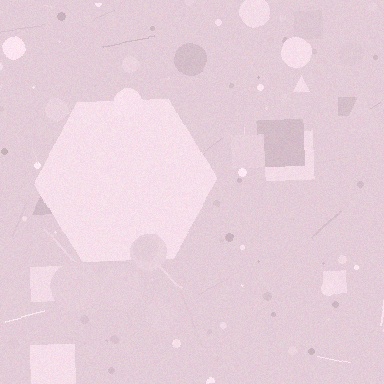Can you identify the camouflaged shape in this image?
The camouflaged shape is a hexagon.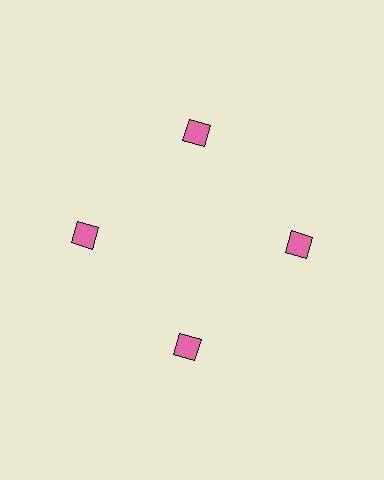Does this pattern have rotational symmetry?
Yes, this pattern has 4-fold rotational symmetry. It looks the same after rotating 90 degrees around the center.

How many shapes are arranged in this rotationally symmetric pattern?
There are 4 shapes, arranged in 4 groups of 1.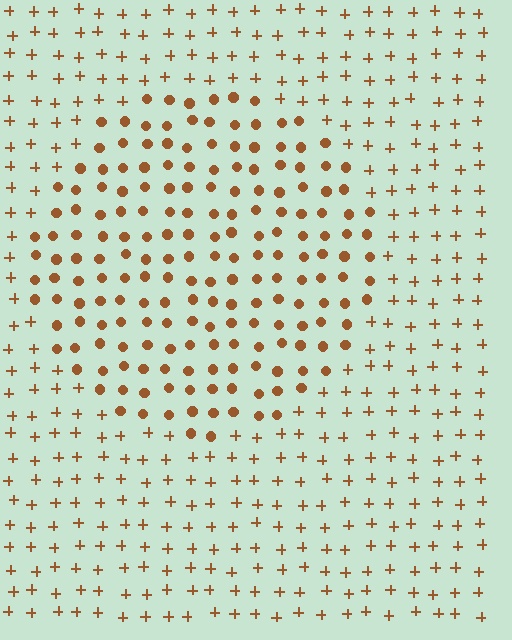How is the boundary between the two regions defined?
The boundary is defined by a change in element shape: circles inside vs. plus signs outside. All elements share the same color and spacing.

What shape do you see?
I see a circle.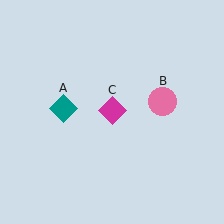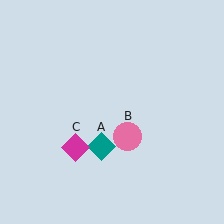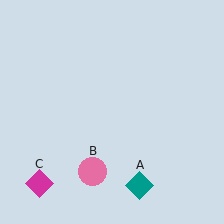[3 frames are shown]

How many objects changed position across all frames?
3 objects changed position: teal diamond (object A), pink circle (object B), magenta diamond (object C).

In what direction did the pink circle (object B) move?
The pink circle (object B) moved down and to the left.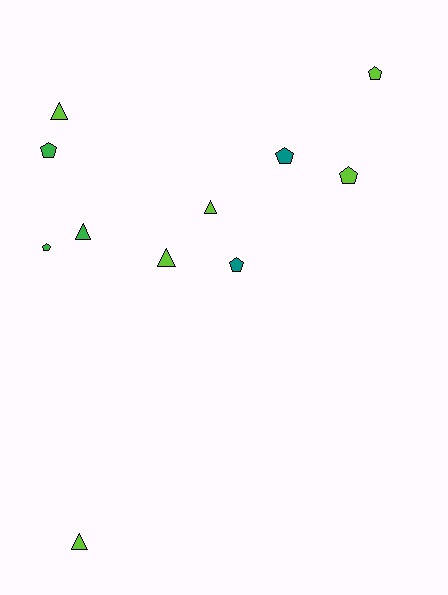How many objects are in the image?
There are 11 objects.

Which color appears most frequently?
Lime, with 6 objects.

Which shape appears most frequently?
Pentagon, with 6 objects.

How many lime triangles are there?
There are 4 lime triangles.